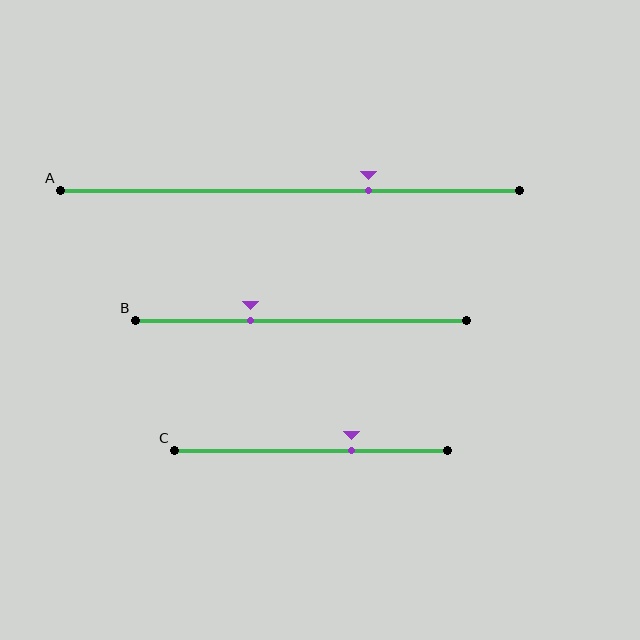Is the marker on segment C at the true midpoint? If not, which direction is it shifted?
No, the marker on segment C is shifted to the right by about 15% of the segment length.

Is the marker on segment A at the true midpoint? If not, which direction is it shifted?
No, the marker on segment A is shifted to the right by about 17% of the segment length.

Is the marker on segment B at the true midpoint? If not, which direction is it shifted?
No, the marker on segment B is shifted to the left by about 15% of the segment length.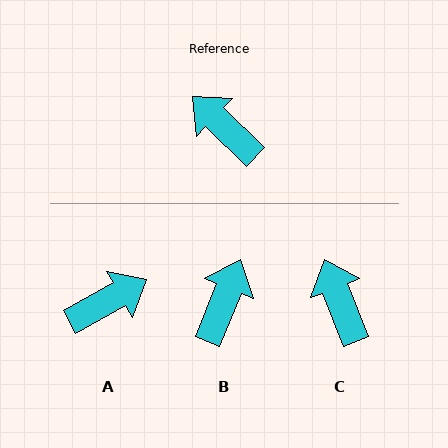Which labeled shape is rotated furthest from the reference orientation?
A, about 107 degrees away.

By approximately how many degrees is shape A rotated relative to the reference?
Approximately 107 degrees clockwise.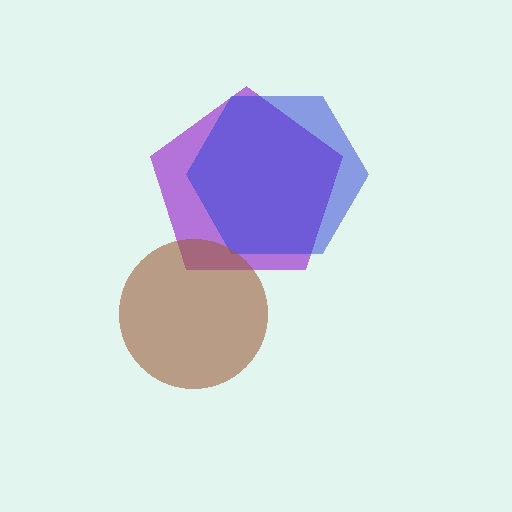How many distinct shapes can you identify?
There are 3 distinct shapes: a purple pentagon, a blue hexagon, a brown circle.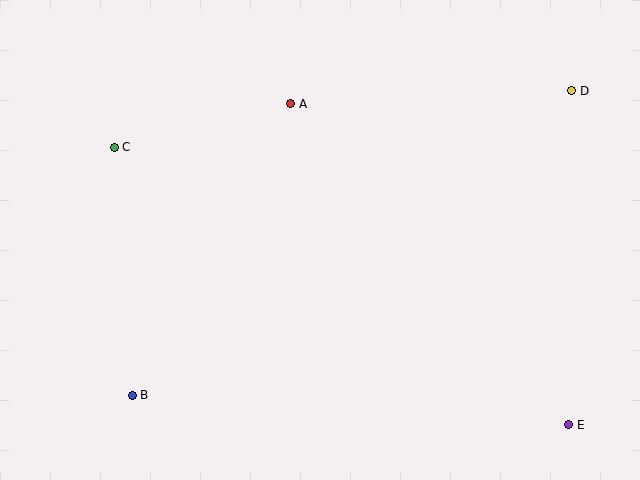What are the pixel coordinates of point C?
Point C is at (114, 147).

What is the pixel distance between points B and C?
The distance between B and C is 249 pixels.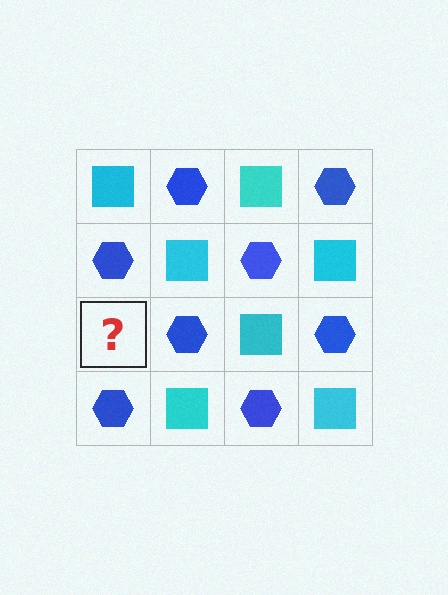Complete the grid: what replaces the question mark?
The question mark should be replaced with a cyan square.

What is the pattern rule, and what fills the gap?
The rule is that it alternates cyan square and blue hexagon in a checkerboard pattern. The gap should be filled with a cyan square.